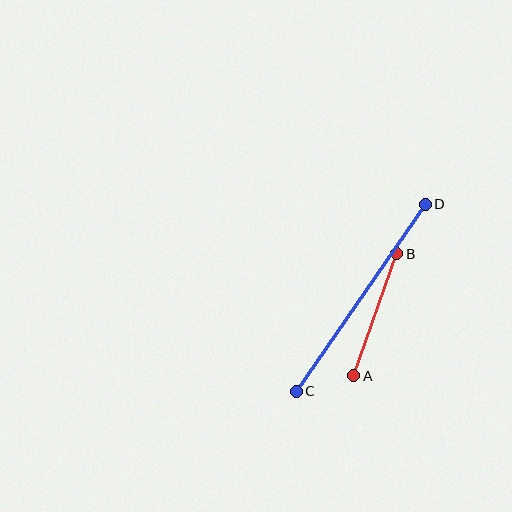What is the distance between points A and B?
The distance is approximately 129 pixels.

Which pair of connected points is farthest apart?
Points C and D are farthest apart.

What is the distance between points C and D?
The distance is approximately 227 pixels.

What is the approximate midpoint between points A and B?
The midpoint is at approximately (375, 315) pixels.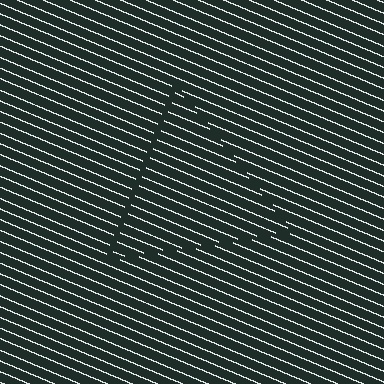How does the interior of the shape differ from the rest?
The interior of the shape contains the same grating, shifted by half a period — the contour is defined by the phase discontinuity where line-ends from the inner and outer gratings abut.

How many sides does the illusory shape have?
3 sides — the line-ends trace a triangle.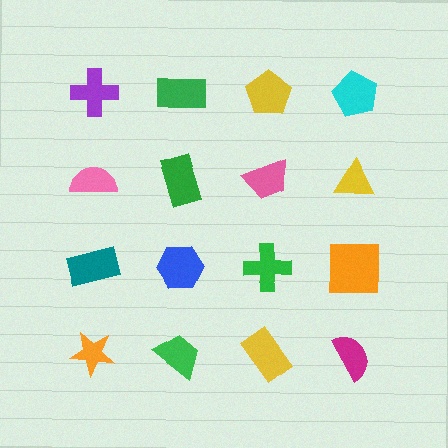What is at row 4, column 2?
A green trapezoid.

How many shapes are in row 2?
4 shapes.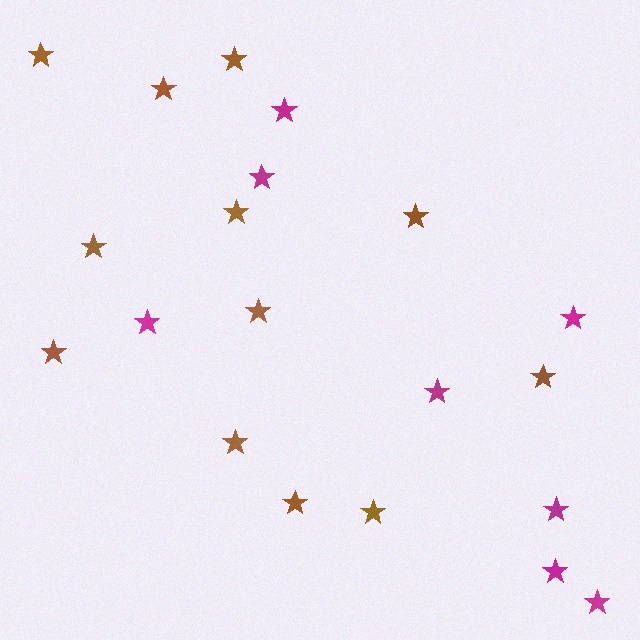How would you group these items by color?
There are 2 groups: one group of brown stars (12) and one group of magenta stars (8).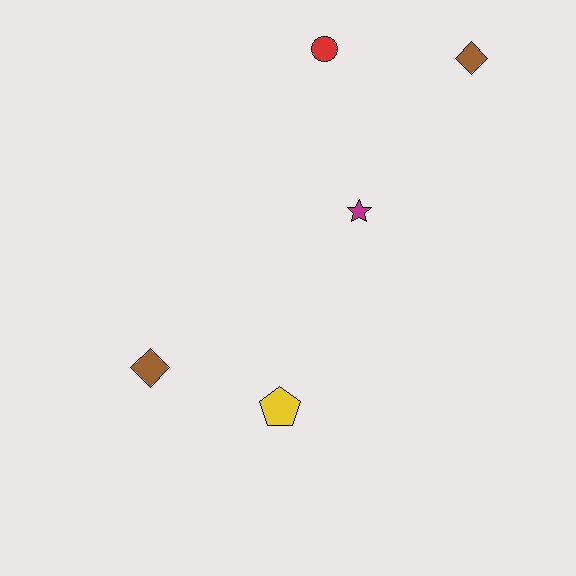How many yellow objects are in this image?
There is 1 yellow object.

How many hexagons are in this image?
There are no hexagons.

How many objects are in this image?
There are 5 objects.